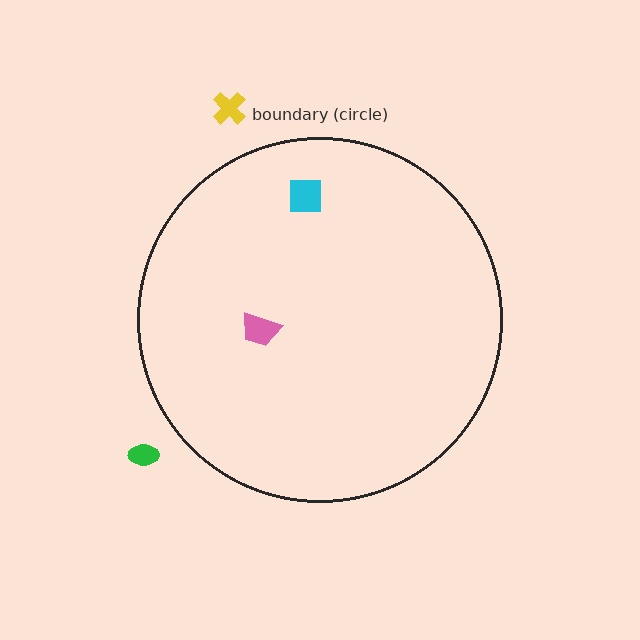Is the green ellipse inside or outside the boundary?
Outside.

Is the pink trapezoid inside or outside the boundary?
Inside.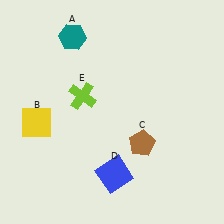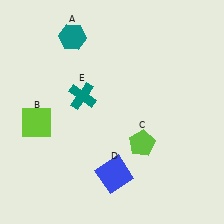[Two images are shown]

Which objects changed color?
B changed from yellow to lime. C changed from brown to lime. E changed from lime to teal.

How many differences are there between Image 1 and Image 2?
There are 3 differences between the two images.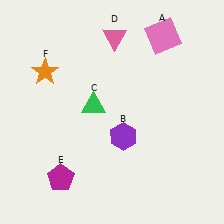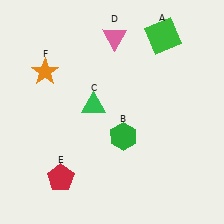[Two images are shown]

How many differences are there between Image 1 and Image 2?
There are 3 differences between the two images.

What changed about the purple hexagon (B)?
In Image 1, B is purple. In Image 2, it changed to green.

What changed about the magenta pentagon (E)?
In Image 1, E is magenta. In Image 2, it changed to red.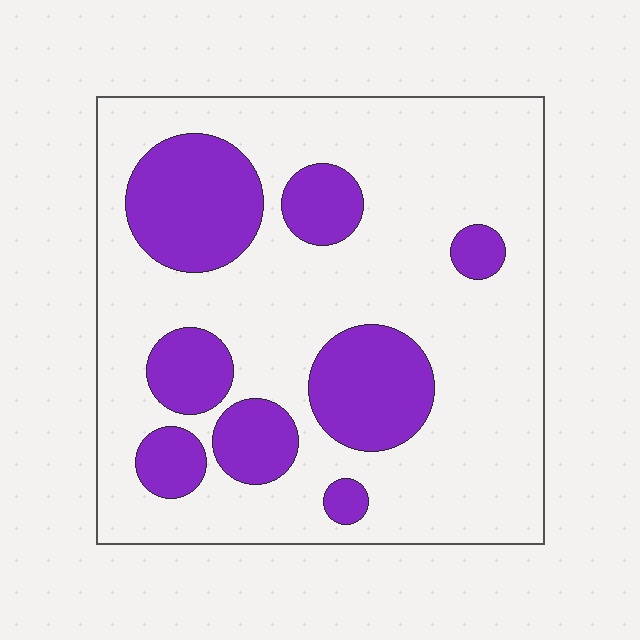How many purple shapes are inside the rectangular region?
8.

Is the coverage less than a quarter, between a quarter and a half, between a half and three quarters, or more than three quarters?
Between a quarter and a half.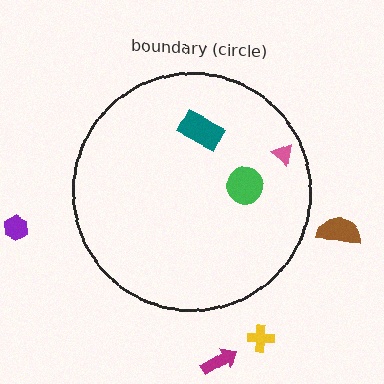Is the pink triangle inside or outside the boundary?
Inside.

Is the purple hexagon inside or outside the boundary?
Outside.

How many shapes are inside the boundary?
3 inside, 4 outside.